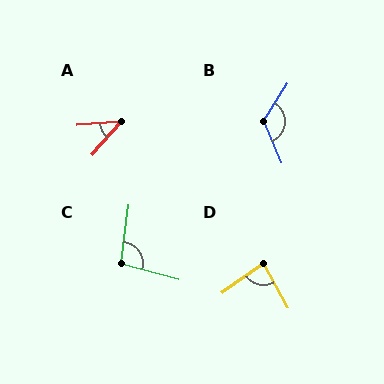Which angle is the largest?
B, at approximately 125 degrees.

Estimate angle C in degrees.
Approximately 99 degrees.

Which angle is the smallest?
A, at approximately 44 degrees.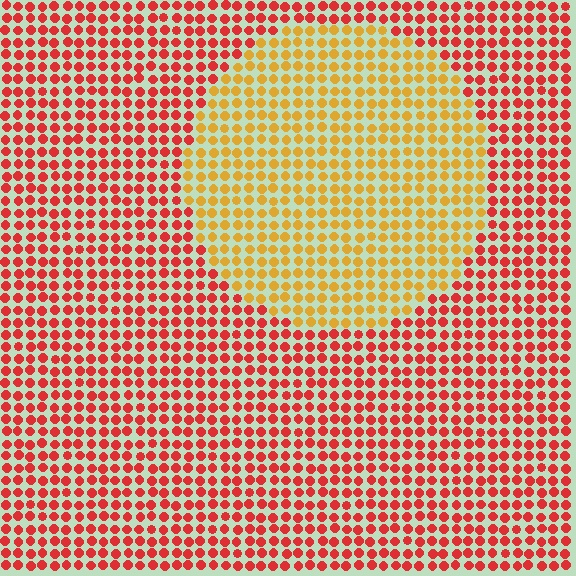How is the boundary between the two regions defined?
The boundary is defined purely by a slight shift in hue (about 43 degrees). Spacing, size, and orientation are identical on both sides.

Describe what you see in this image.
The image is filled with small red elements in a uniform arrangement. A circle-shaped region is visible where the elements are tinted to a slightly different hue, forming a subtle color boundary.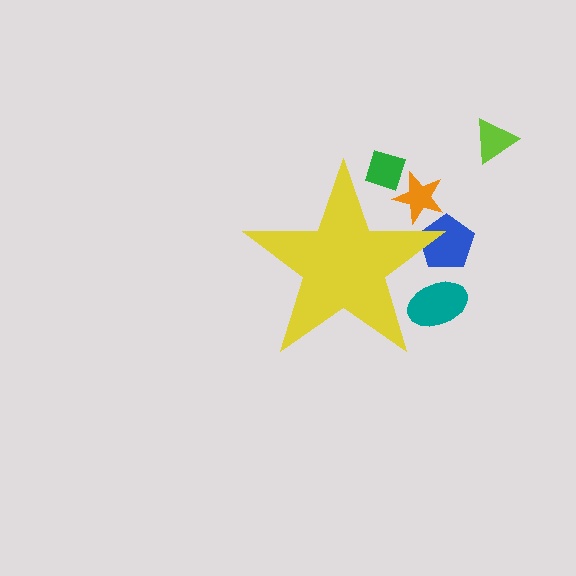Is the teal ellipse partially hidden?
Yes, the teal ellipse is partially hidden behind the yellow star.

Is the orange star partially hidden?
Yes, the orange star is partially hidden behind the yellow star.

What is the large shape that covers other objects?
A yellow star.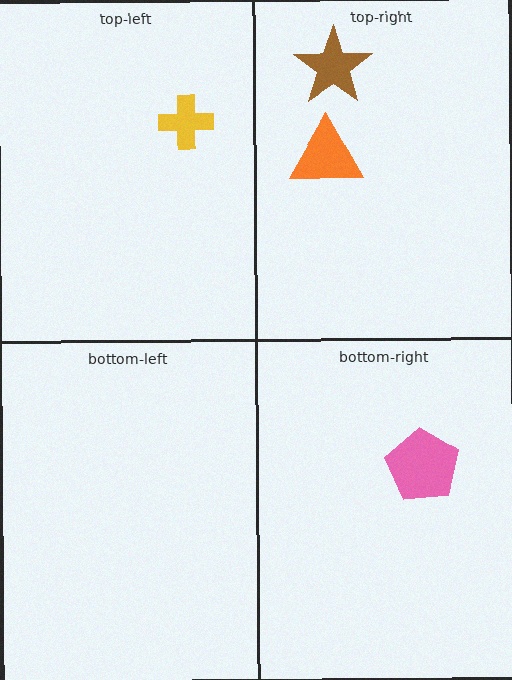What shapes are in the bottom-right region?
The pink pentagon.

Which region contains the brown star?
The top-right region.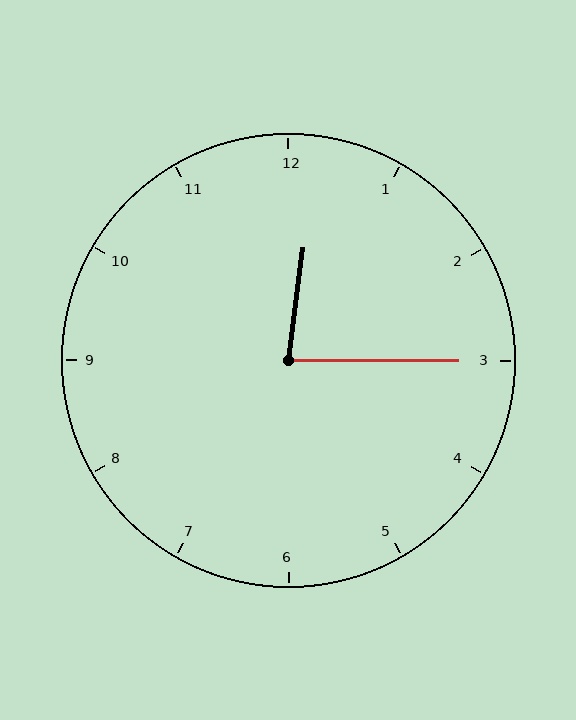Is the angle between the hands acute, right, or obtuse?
It is acute.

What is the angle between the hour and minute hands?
Approximately 82 degrees.